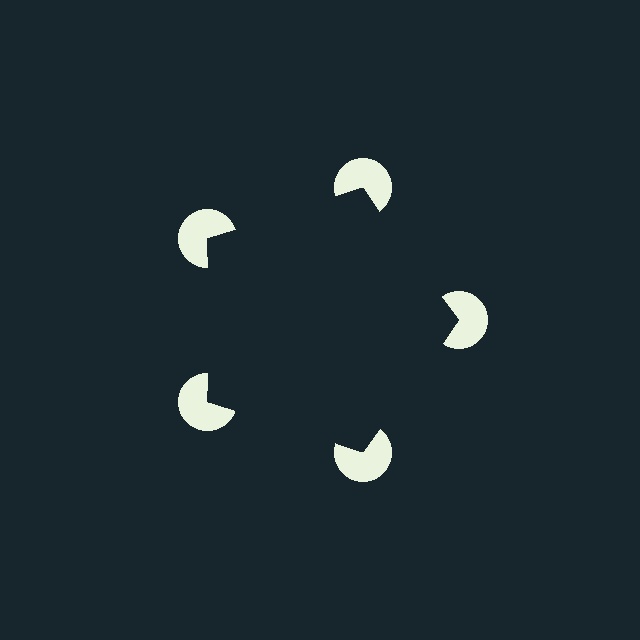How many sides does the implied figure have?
5 sides.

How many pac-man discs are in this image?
There are 5 — one at each vertex of the illusory pentagon.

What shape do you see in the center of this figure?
An illusory pentagon — its edges are inferred from the aligned wedge cuts in the pac-man discs, not physically drawn.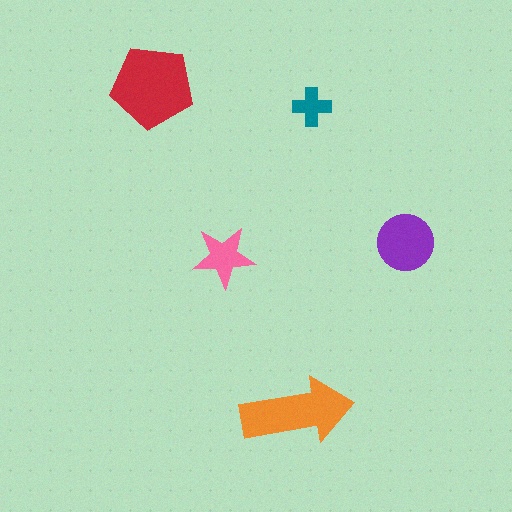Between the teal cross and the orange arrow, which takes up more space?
The orange arrow.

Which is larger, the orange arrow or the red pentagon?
The red pentagon.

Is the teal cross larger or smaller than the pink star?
Smaller.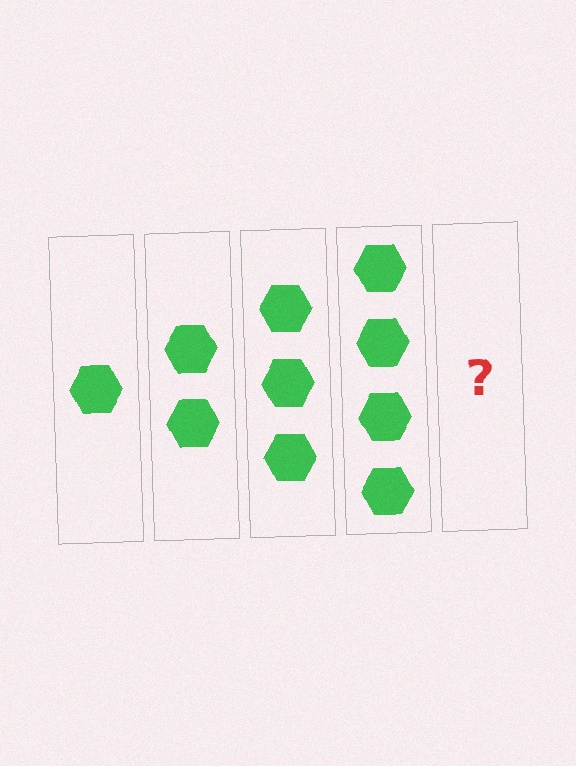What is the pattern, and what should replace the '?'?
The pattern is that each step adds one more hexagon. The '?' should be 5 hexagons.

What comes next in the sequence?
The next element should be 5 hexagons.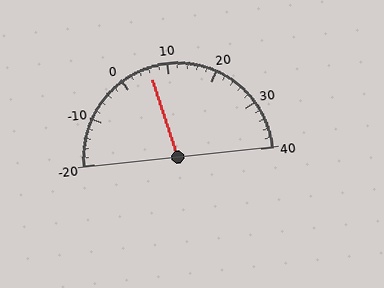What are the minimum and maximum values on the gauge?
The gauge ranges from -20 to 40.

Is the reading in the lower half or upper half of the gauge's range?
The reading is in the lower half of the range (-20 to 40).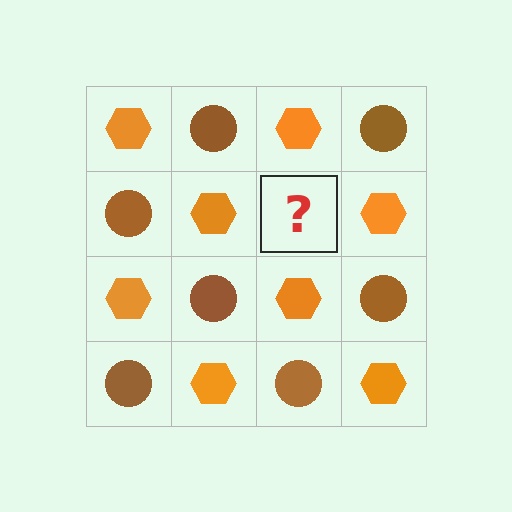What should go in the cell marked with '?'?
The missing cell should contain a brown circle.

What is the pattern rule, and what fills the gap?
The rule is that it alternates orange hexagon and brown circle in a checkerboard pattern. The gap should be filled with a brown circle.